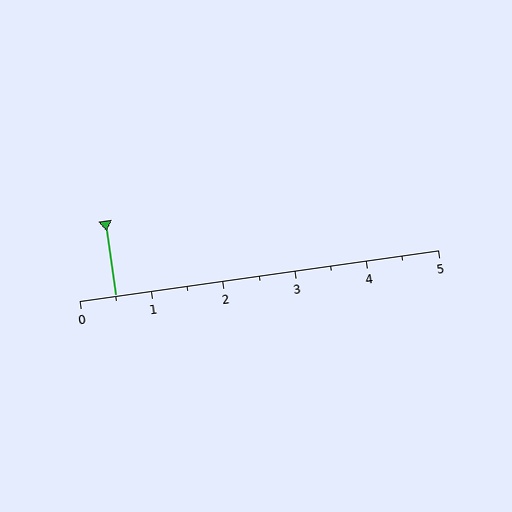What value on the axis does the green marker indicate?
The marker indicates approximately 0.5.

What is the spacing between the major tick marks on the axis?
The major ticks are spaced 1 apart.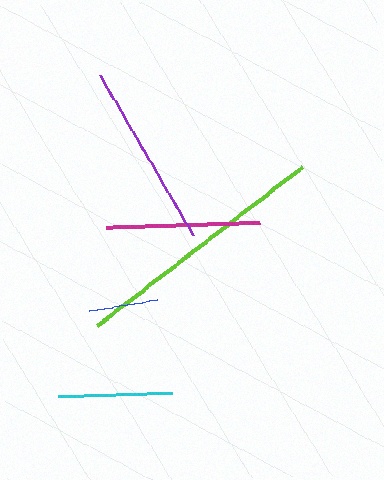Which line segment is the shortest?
The blue line is the shortest at approximately 68 pixels.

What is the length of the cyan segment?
The cyan segment is approximately 114 pixels long.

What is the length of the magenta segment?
The magenta segment is approximately 154 pixels long.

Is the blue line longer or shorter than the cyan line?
The cyan line is longer than the blue line.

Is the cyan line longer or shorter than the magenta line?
The magenta line is longer than the cyan line.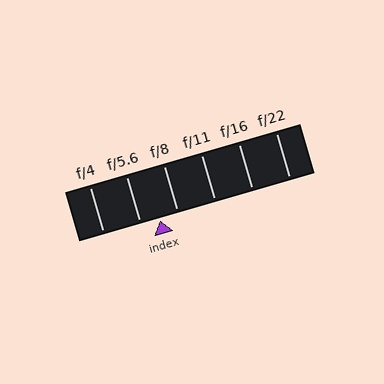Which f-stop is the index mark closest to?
The index mark is closest to f/8.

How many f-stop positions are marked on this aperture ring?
There are 6 f-stop positions marked.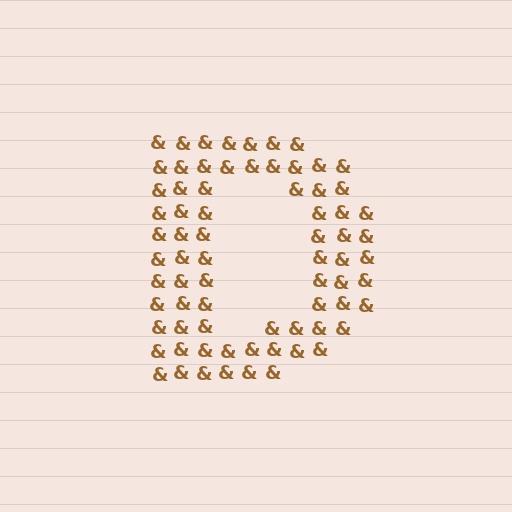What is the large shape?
The large shape is the letter D.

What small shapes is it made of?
It is made of small ampersands.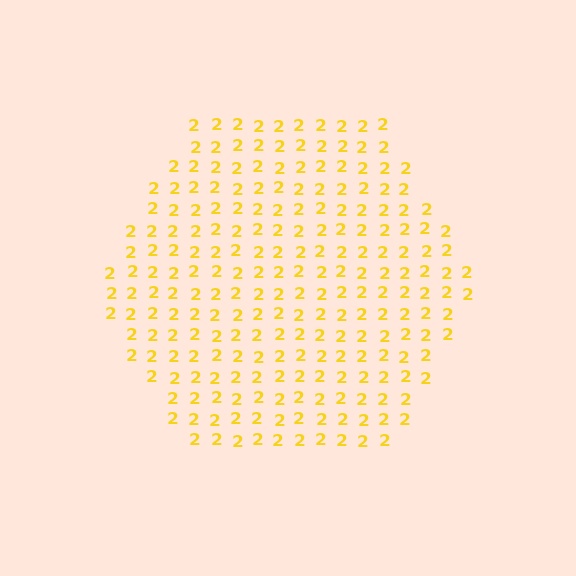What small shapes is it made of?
It is made of small digit 2's.